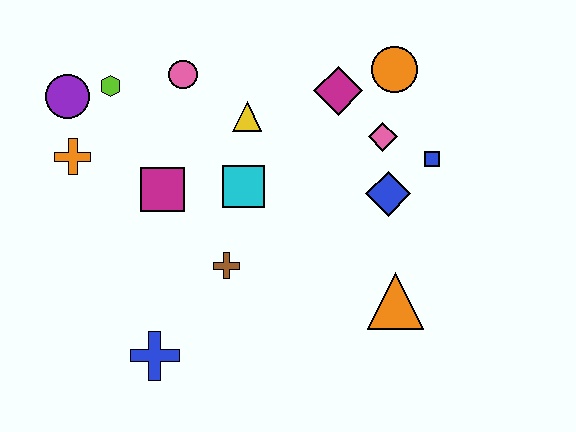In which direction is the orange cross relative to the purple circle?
The orange cross is below the purple circle.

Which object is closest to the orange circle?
The magenta diamond is closest to the orange circle.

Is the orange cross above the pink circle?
No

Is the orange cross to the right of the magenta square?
No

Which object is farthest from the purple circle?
The orange triangle is farthest from the purple circle.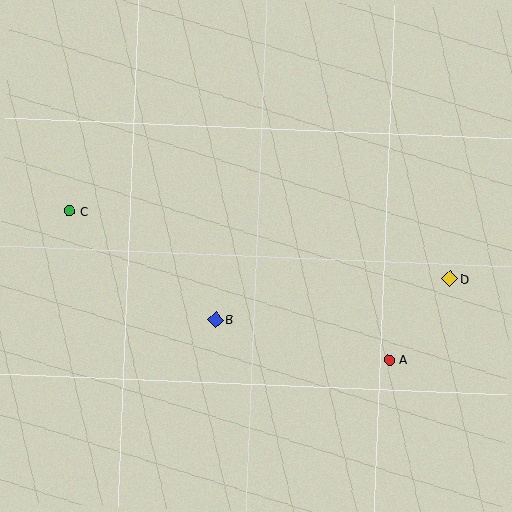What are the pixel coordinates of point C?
Point C is at (69, 211).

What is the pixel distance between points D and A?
The distance between D and A is 101 pixels.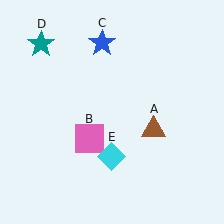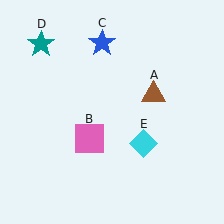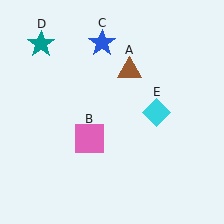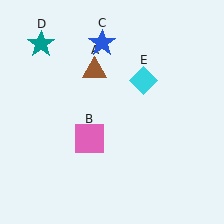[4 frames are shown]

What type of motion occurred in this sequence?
The brown triangle (object A), cyan diamond (object E) rotated counterclockwise around the center of the scene.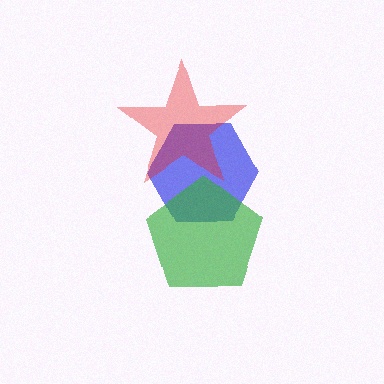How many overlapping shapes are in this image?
There are 3 overlapping shapes in the image.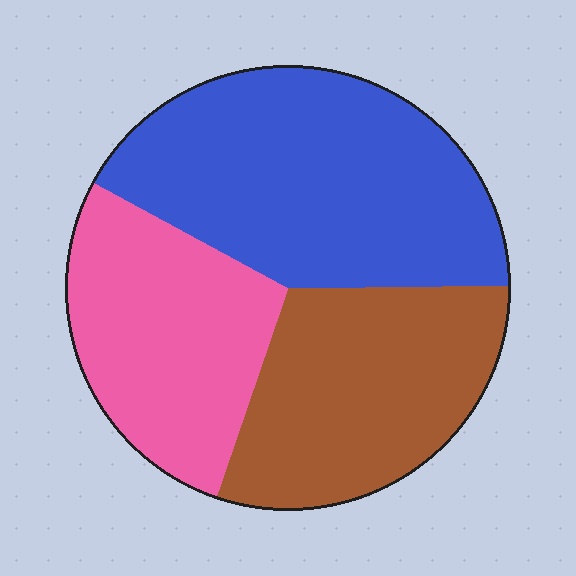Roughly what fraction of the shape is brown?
Brown takes up about one third (1/3) of the shape.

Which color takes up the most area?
Blue, at roughly 40%.